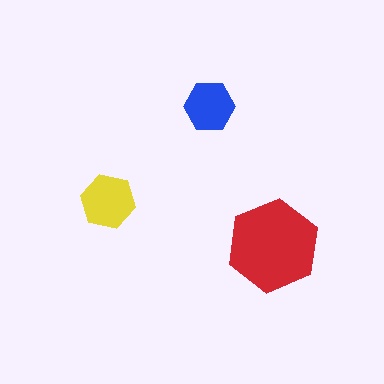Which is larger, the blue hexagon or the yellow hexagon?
The yellow one.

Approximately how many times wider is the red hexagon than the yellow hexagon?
About 1.5 times wider.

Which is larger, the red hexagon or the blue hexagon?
The red one.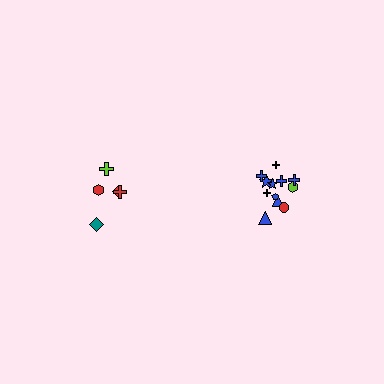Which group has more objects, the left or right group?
The right group.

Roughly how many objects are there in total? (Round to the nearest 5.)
Roughly 15 objects in total.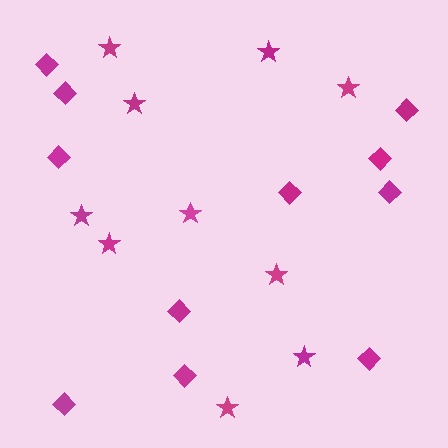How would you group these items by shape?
There are 2 groups: one group of diamonds (11) and one group of stars (10).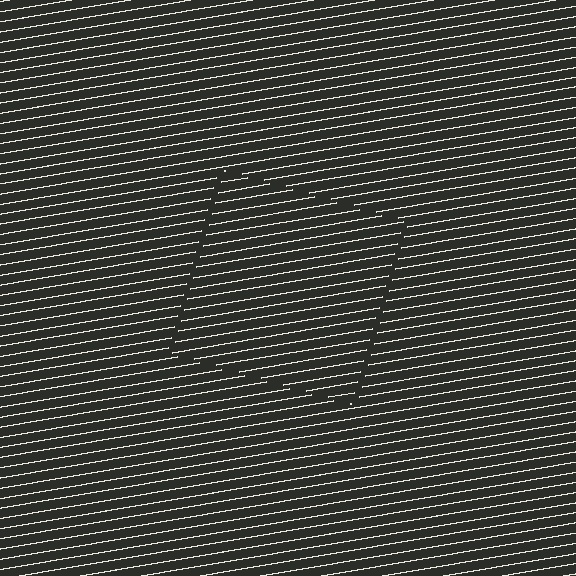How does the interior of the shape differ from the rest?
The interior of the shape contains the same grating, shifted by half a period — the contour is defined by the phase discontinuity where line-ends from the inner and outer gratings abut.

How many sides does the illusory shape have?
4 sides — the line-ends trace a square.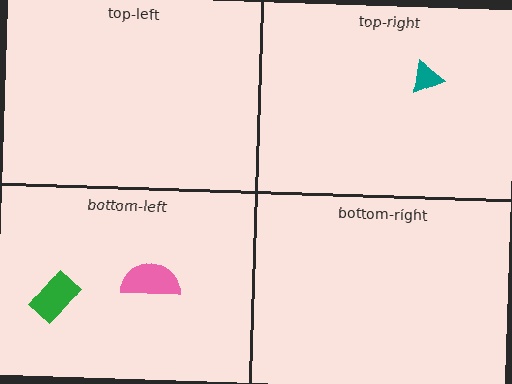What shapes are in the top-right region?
The teal triangle.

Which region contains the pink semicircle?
The bottom-left region.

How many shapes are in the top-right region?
1.